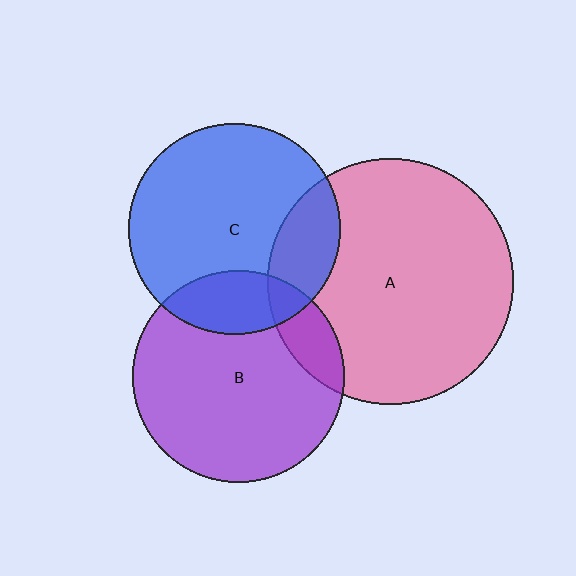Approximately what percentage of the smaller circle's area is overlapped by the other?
Approximately 20%.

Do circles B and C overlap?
Yes.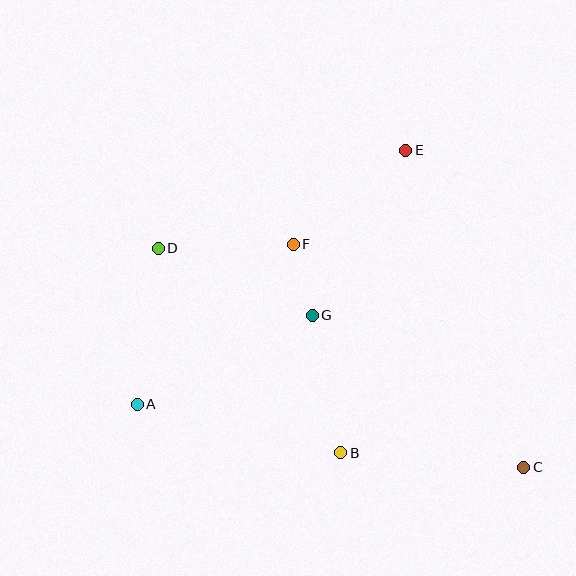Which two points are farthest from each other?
Points C and D are farthest from each other.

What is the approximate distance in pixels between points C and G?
The distance between C and G is approximately 260 pixels.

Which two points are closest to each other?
Points F and G are closest to each other.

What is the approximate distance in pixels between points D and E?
The distance between D and E is approximately 266 pixels.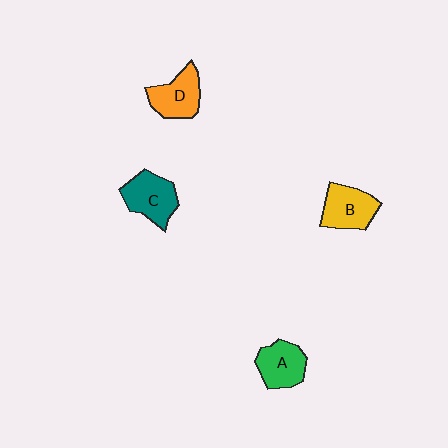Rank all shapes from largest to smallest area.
From largest to smallest: C (teal), B (yellow), D (orange), A (green).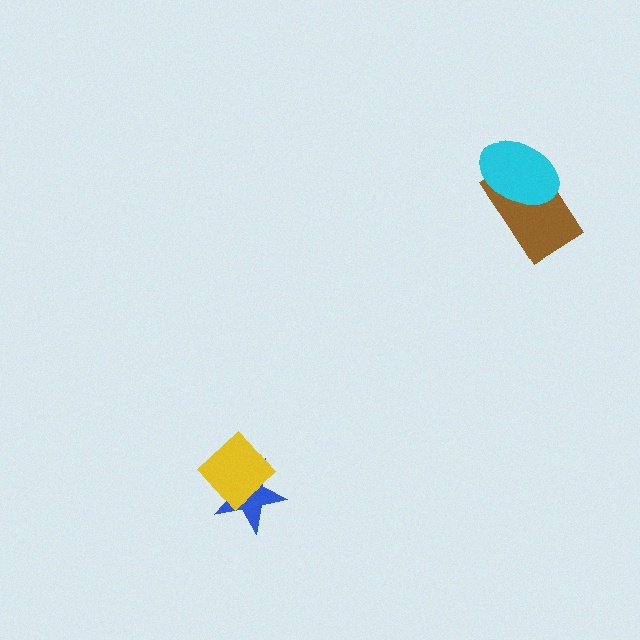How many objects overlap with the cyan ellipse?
1 object overlaps with the cyan ellipse.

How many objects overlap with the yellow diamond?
1 object overlaps with the yellow diamond.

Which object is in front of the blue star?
The yellow diamond is in front of the blue star.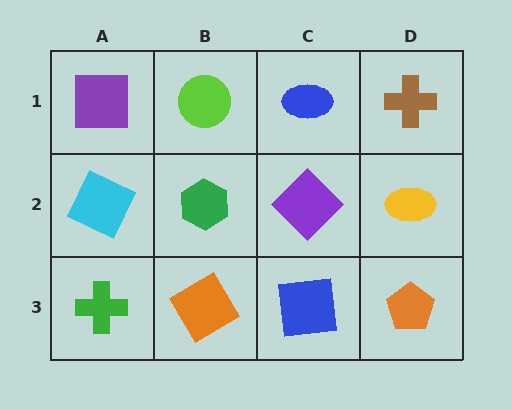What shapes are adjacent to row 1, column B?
A green hexagon (row 2, column B), a purple square (row 1, column A), a blue ellipse (row 1, column C).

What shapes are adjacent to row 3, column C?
A purple diamond (row 2, column C), an orange diamond (row 3, column B), an orange pentagon (row 3, column D).